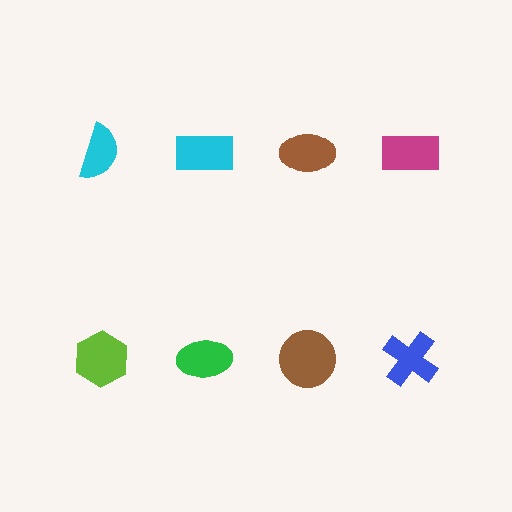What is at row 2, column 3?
A brown circle.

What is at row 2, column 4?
A blue cross.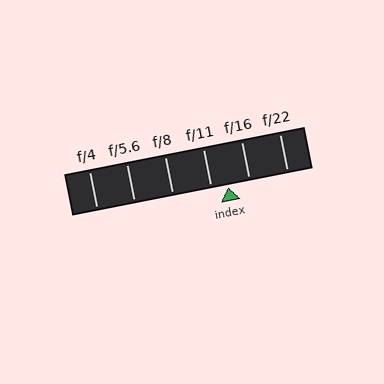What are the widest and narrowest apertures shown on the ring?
The widest aperture shown is f/4 and the narrowest is f/22.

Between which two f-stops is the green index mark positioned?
The index mark is between f/11 and f/16.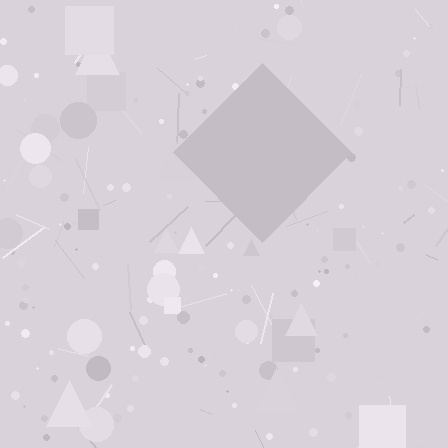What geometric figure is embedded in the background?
A diamond is embedded in the background.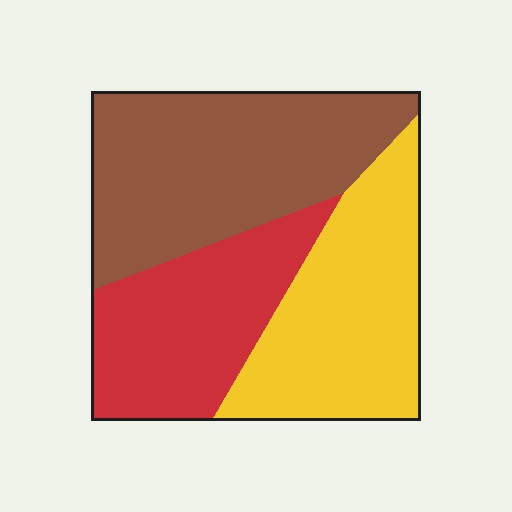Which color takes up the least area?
Red, at roughly 30%.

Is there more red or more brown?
Brown.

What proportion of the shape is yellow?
Yellow covers about 35% of the shape.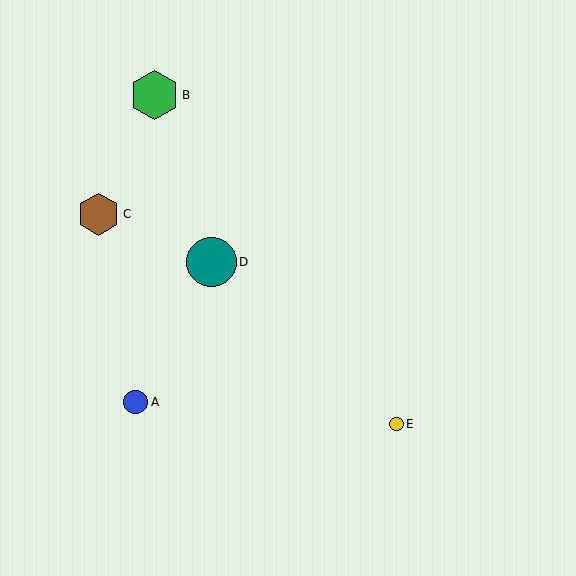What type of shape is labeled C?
Shape C is a brown hexagon.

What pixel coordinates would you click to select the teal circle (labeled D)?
Click at (212, 262) to select the teal circle D.